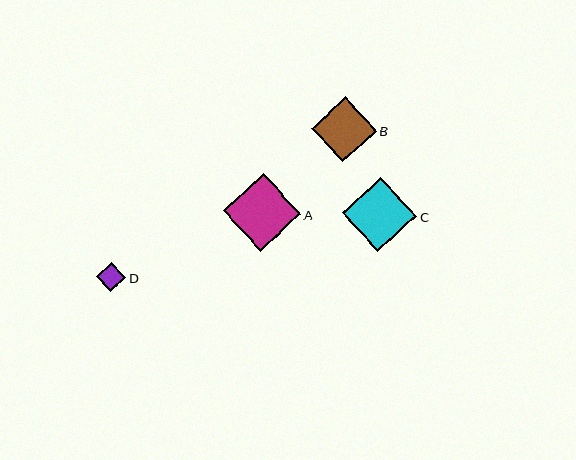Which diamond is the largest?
Diamond A is the largest with a size of approximately 77 pixels.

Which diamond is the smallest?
Diamond D is the smallest with a size of approximately 30 pixels.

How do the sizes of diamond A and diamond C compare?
Diamond A and diamond C are approximately the same size.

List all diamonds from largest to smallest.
From largest to smallest: A, C, B, D.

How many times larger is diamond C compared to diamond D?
Diamond C is approximately 2.5 times the size of diamond D.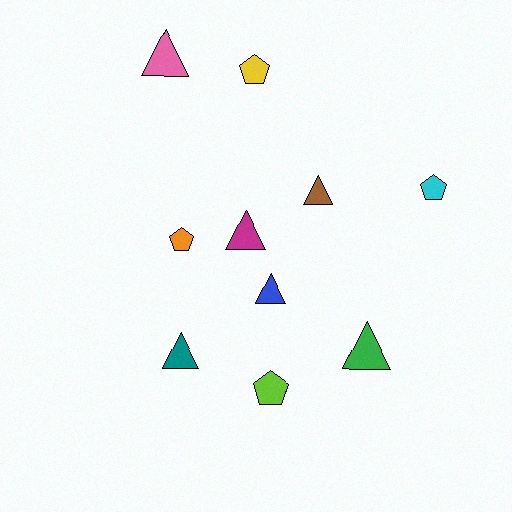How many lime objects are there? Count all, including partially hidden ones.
There is 1 lime object.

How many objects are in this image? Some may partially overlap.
There are 10 objects.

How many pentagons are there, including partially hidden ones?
There are 4 pentagons.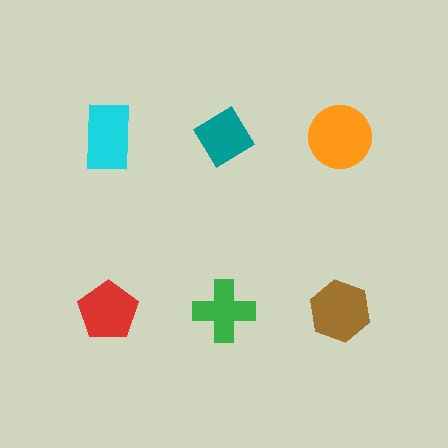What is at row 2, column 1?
A red pentagon.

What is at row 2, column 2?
A green cross.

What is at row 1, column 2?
A teal diamond.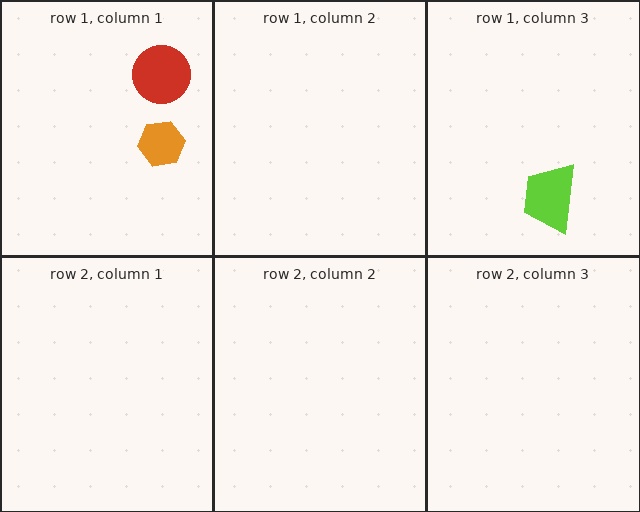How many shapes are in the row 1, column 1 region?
2.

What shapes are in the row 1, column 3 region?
The lime trapezoid.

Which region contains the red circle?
The row 1, column 1 region.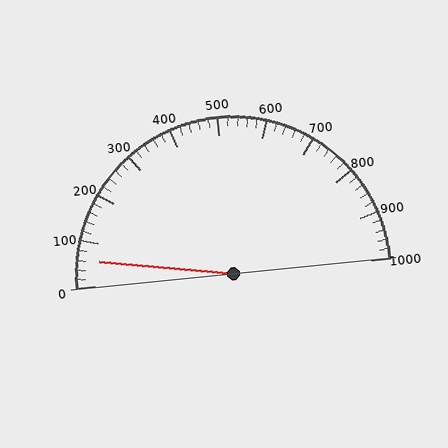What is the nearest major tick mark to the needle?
The nearest major tick mark is 100.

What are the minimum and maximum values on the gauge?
The gauge ranges from 0 to 1000.